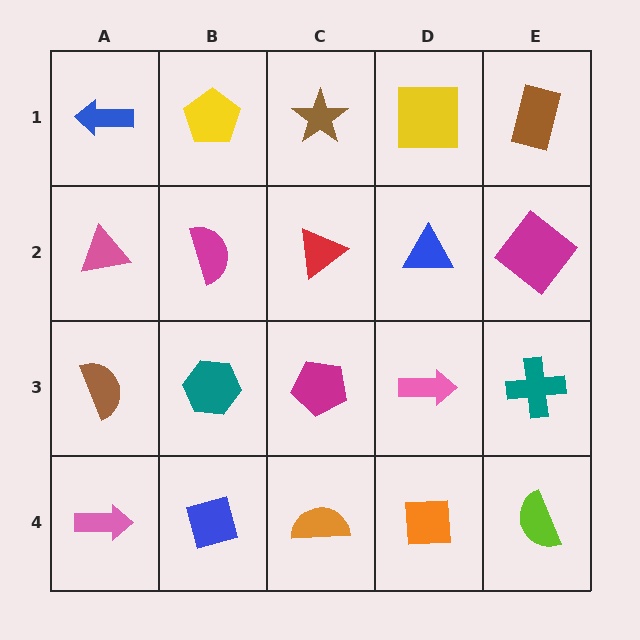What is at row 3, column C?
A magenta pentagon.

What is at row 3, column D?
A pink arrow.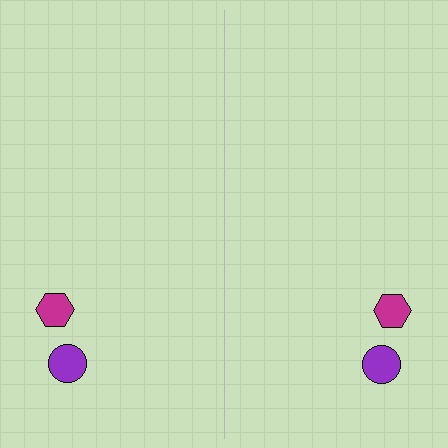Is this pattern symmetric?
Yes, this pattern has bilateral (reflection) symmetry.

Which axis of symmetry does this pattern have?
The pattern has a vertical axis of symmetry running through the center of the image.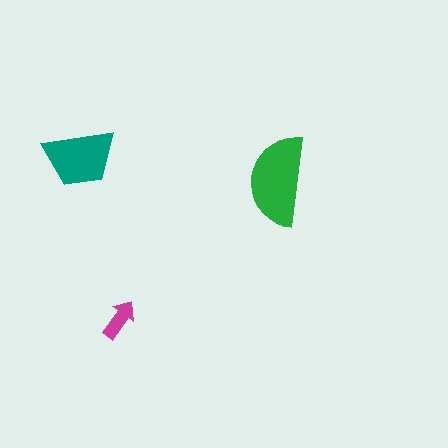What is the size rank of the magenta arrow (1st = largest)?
3rd.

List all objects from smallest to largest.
The magenta arrow, the teal trapezoid, the green semicircle.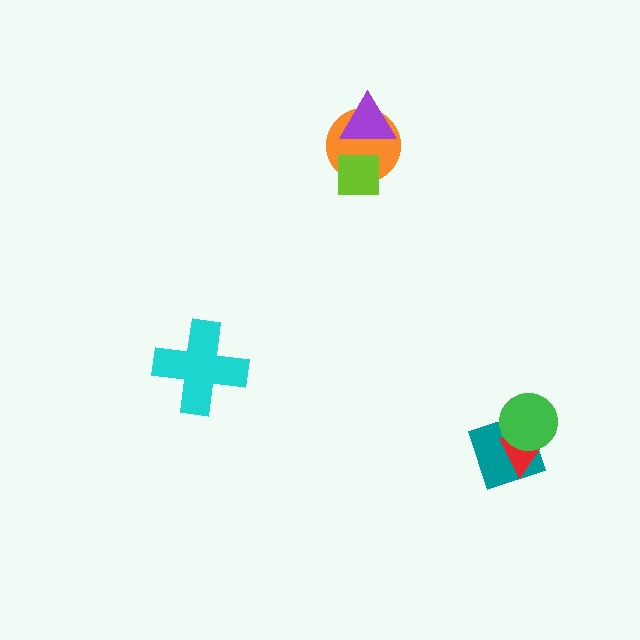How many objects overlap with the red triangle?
2 objects overlap with the red triangle.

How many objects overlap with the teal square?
2 objects overlap with the teal square.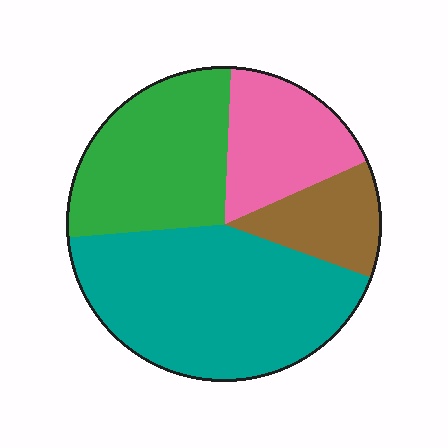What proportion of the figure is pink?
Pink covers about 20% of the figure.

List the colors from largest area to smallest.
From largest to smallest: teal, green, pink, brown.